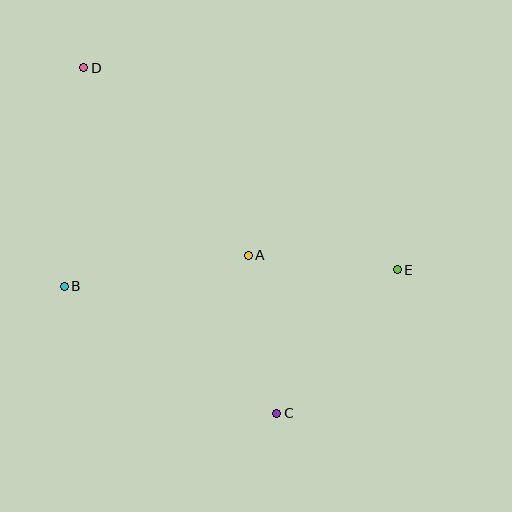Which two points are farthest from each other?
Points C and D are farthest from each other.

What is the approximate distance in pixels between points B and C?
The distance between B and C is approximately 248 pixels.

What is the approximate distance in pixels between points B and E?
The distance between B and E is approximately 333 pixels.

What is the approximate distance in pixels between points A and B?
The distance between A and B is approximately 187 pixels.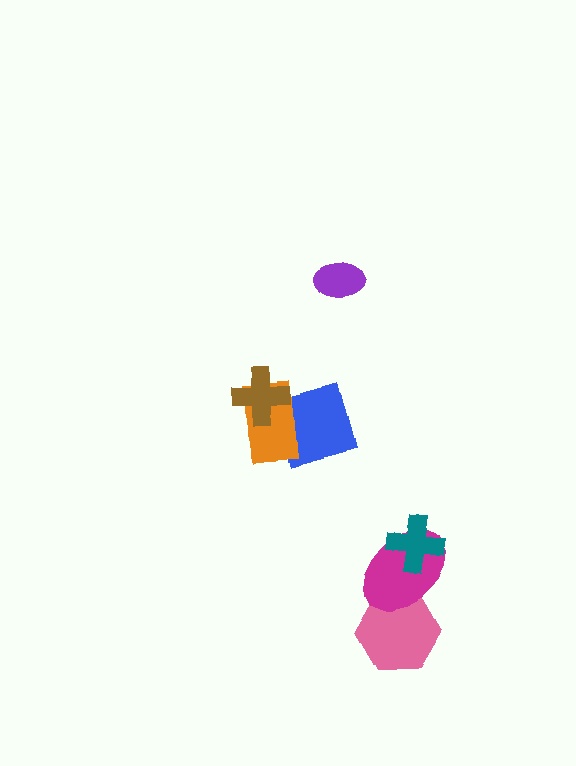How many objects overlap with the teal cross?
1 object overlaps with the teal cross.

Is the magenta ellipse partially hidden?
Yes, it is partially covered by another shape.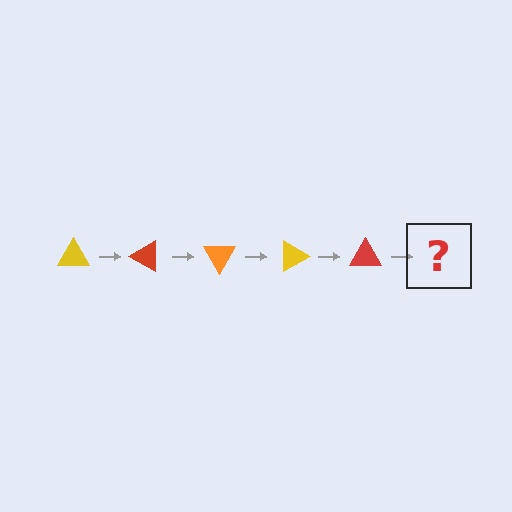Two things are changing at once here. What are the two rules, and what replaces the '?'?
The two rules are that it rotates 30 degrees each step and the color cycles through yellow, red, and orange. The '?' should be an orange triangle, rotated 150 degrees from the start.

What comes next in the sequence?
The next element should be an orange triangle, rotated 150 degrees from the start.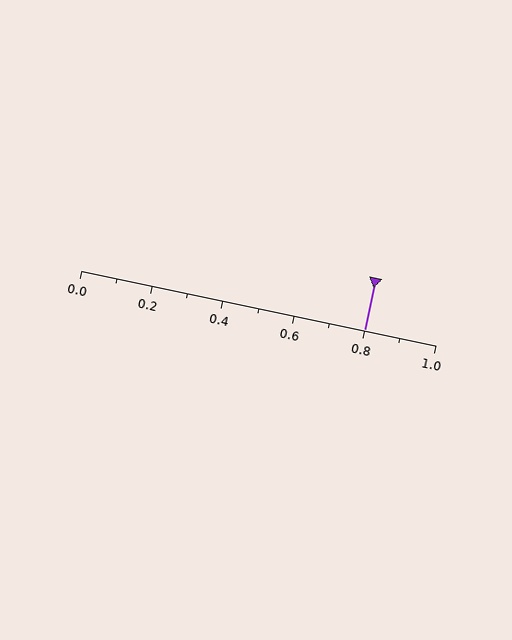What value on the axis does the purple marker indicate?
The marker indicates approximately 0.8.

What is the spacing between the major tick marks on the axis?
The major ticks are spaced 0.2 apart.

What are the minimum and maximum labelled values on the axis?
The axis runs from 0.0 to 1.0.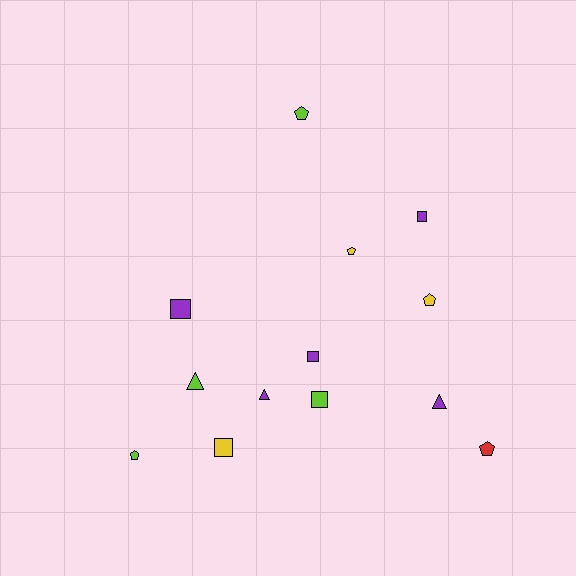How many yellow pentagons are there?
There are 2 yellow pentagons.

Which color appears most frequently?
Purple, with 5 objects.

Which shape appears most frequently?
Square, with 5 objects.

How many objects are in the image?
There are 13 objects.